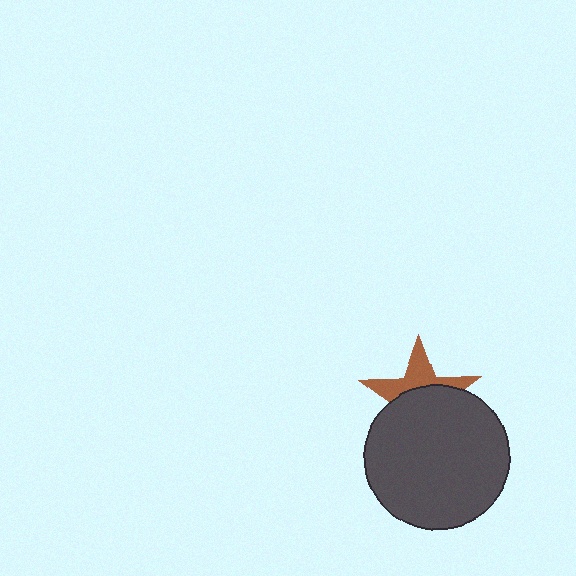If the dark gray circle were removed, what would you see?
You would see the complete brown star.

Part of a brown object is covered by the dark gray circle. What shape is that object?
It is a star.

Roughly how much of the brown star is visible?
A small part of it is visible (roughly 41%).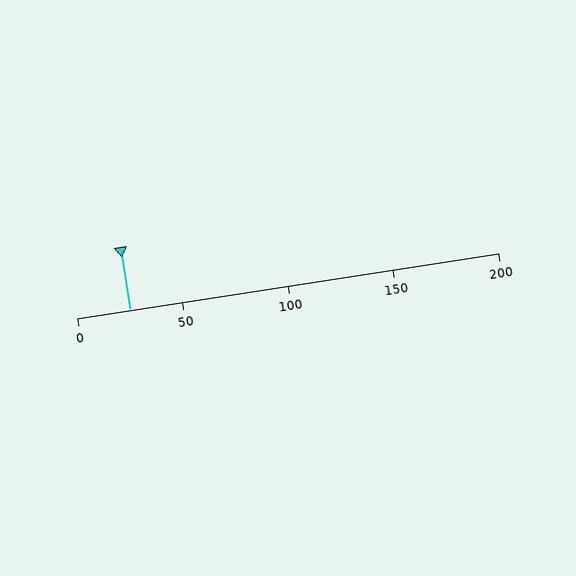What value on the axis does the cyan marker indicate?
The marker indicates approximately 25.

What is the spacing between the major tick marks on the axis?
The major ticks are spaced 50 apart.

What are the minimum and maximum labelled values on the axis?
The axis runs from 0 to 200.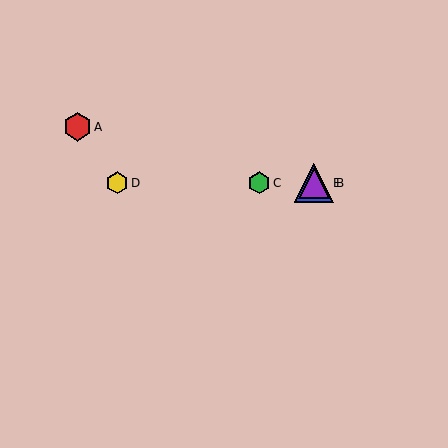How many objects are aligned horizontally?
4 objects (B, C, D, E) are aligned horizontally.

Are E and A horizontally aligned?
No, E is at y≈183 and A is at y≈127.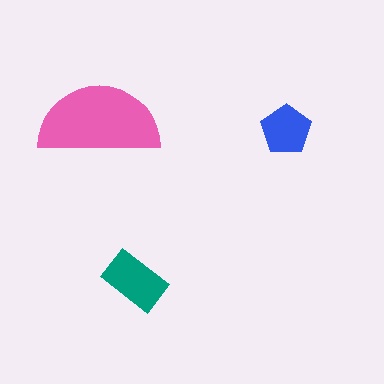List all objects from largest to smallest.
The pink semicircle, the teal rectangle, the blue pentagon.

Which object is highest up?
The pink semicircle is topmost.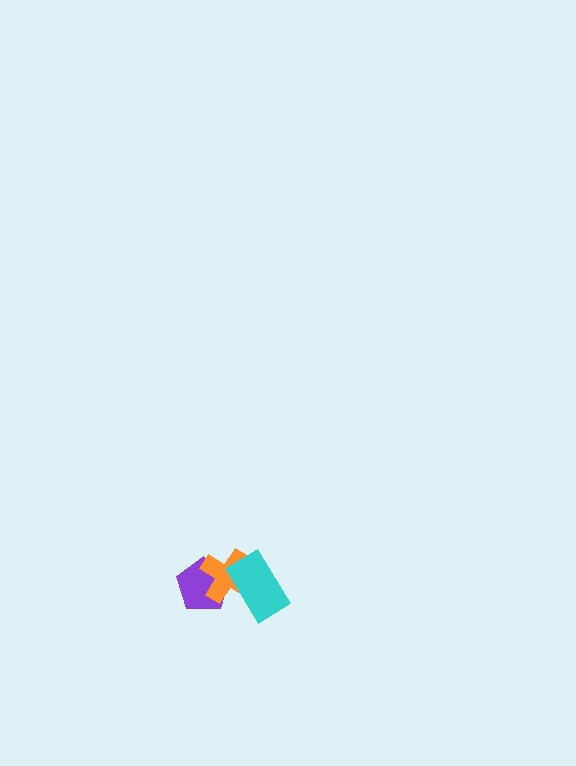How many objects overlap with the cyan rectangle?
2 objects overlap with the cyan rectangle.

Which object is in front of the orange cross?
The cyan rectangle is in front of the orange cross.